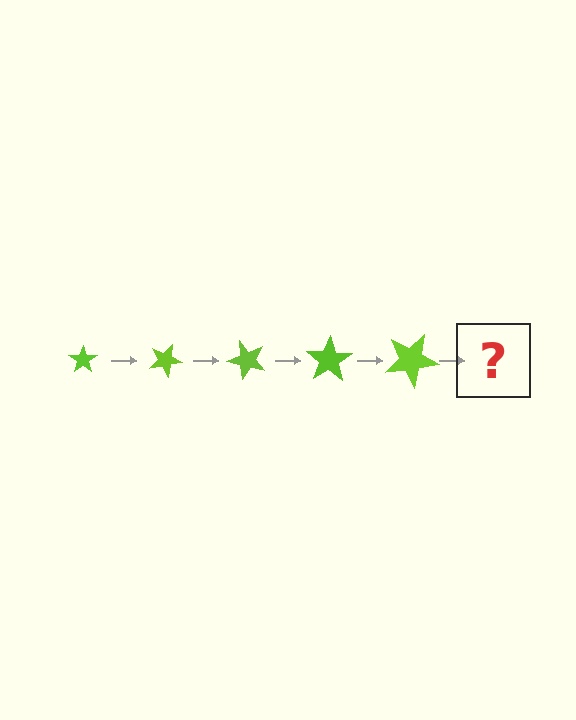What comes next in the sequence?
The next element should be a star, larger than the previous one and rotated 125 degrees from the start.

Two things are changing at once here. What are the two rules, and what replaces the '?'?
The two rules are that the star grows larger each step and it rotates 25 degrees each step. The '?' should be a star, larger than the previous one and rotated 125 degrees from the start.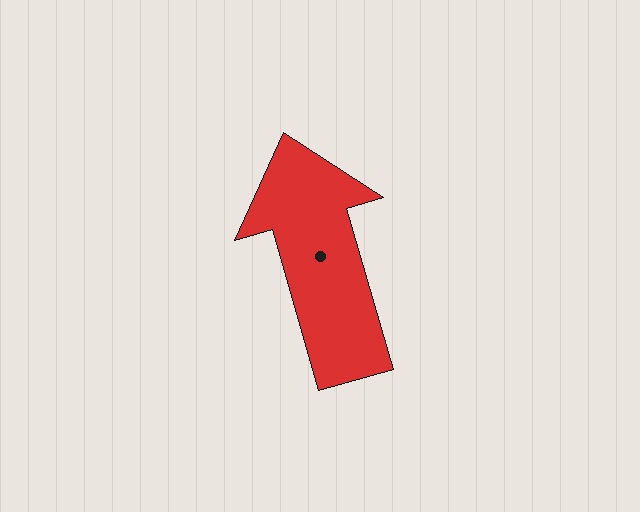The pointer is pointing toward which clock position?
Roughly 11 o'clock.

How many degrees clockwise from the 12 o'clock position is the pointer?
Approximately 344 degrees.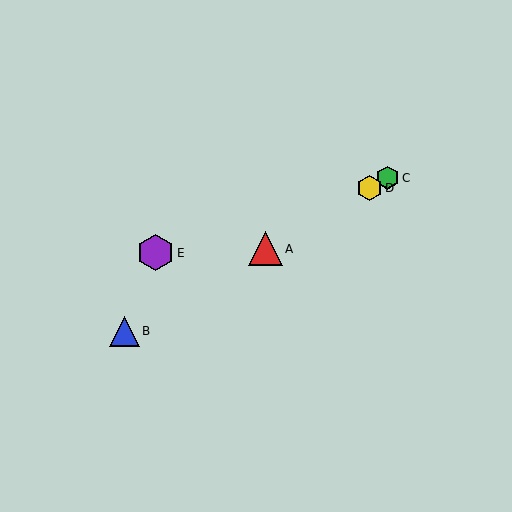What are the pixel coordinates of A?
Object A is at (266, 249).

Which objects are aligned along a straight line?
Objects A, B, C, D are aligned along a straight line.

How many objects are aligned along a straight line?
4 objects (A, B, C, D) are aligned along a straight line.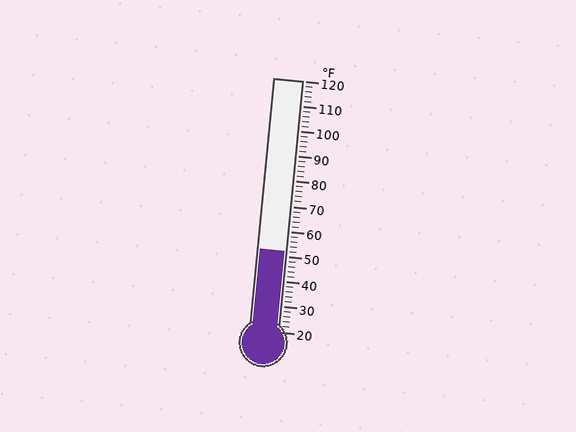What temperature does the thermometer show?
The thermometer shows approximately 52°F.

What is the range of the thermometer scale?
The thermometer scale ranges from 20°F to 120°F.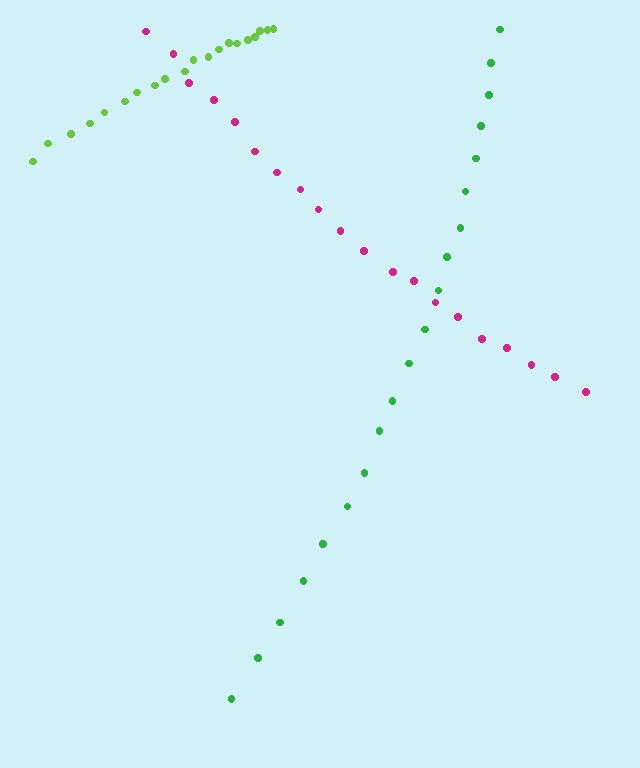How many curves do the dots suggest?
There are 3 distinct paths.